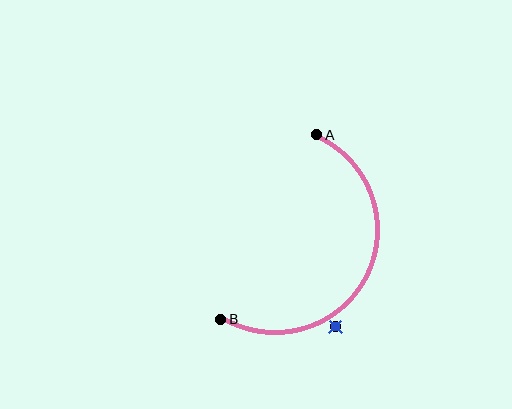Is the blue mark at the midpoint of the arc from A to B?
No — the blue mark does not lie on the arc at all. It sits slightly outside the curve.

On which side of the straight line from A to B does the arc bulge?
The arc bulges to the right of the straight line connecting A and B.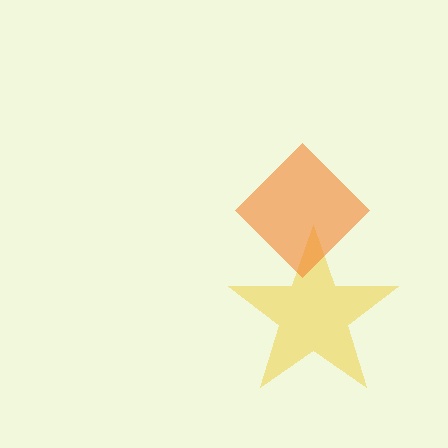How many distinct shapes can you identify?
There are 2 distinct shapes: a yellow star, an orange diamond.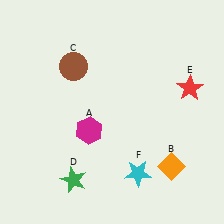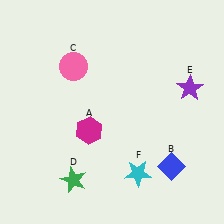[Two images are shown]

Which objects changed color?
B changed from orange to blue. C changed from brown to pink. E changed from red to purple.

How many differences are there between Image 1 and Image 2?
There are 3 differences between the two images.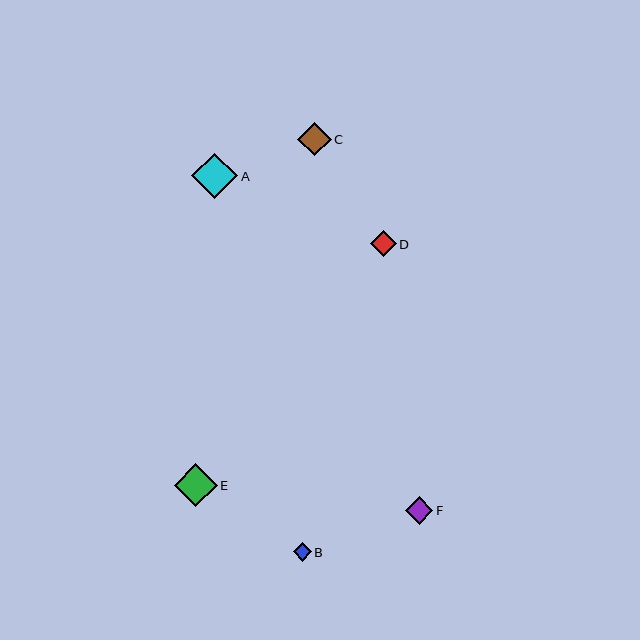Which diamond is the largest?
Diamond A is the largest with a size of approximately 46 pixels.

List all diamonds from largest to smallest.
From largest to smallest: A, E, C, F, D, B.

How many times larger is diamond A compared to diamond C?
Diamond A is approximately 1.4 times the size of diamond C.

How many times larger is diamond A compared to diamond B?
Diamond A is approximately 2.5 times the size of diamond B.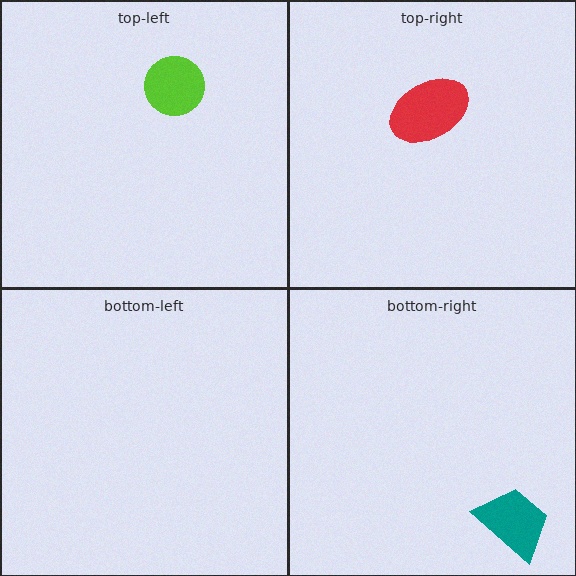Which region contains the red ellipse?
The top-right region.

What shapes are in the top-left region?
The lime circle.